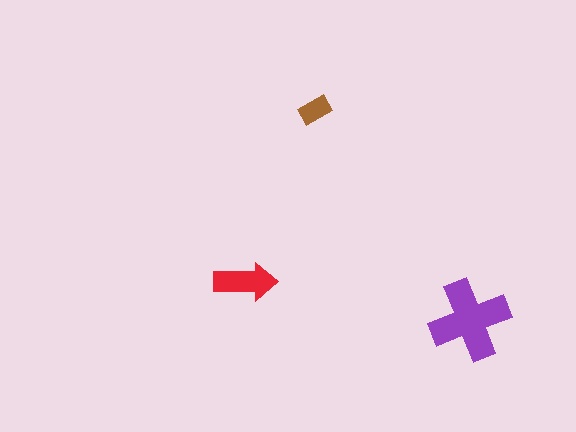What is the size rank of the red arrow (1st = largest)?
2nd.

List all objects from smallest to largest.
The brown rectangle, the red arrow, the purple cross.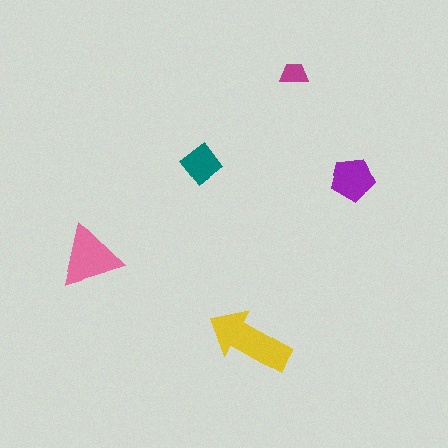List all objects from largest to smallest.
The yellow arrow, the pink triangle, the purple pentagon, the teal diamond, the magenta trapezoid.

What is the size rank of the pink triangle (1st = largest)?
2nd.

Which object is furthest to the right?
The purple pentagon is rightmost.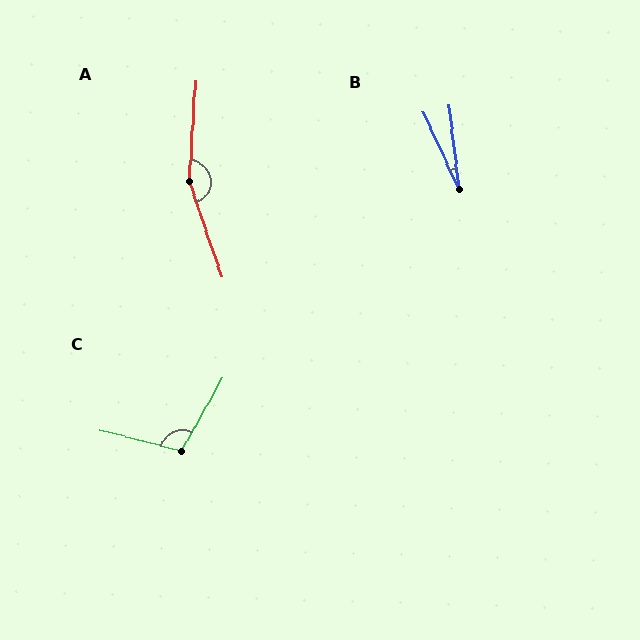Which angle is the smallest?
B, at approximately 19 degrees.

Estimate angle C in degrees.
Approximately 105 degrees.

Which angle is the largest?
A, at approximately 157 degrees.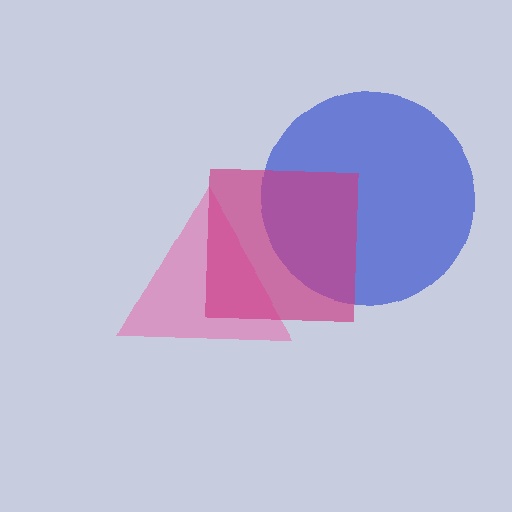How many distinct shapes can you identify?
There are 3 distinct shapes: a pink triangle, a blue circle, a magenta square.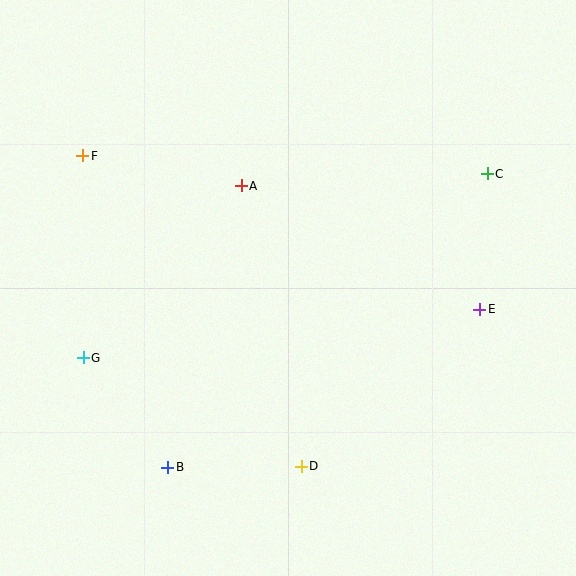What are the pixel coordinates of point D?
Point D is at (301, 466).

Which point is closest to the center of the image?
Point A at (241, 186) is closest to the center.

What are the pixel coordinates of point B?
Point B is at (168, 467).